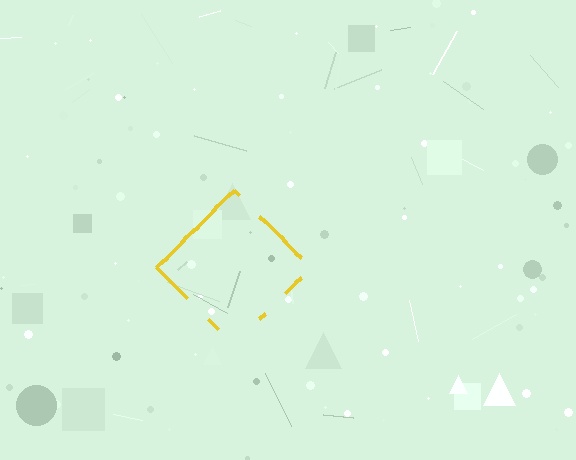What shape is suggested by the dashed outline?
The dashed outline suggests a diamond.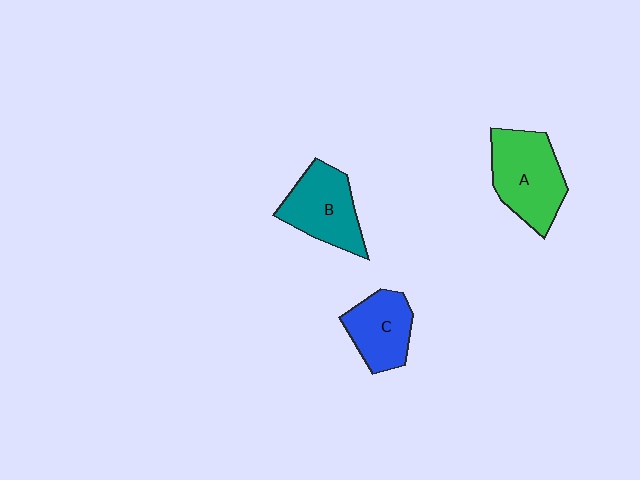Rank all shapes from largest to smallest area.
From largest to smallest: A (green), B (teal), C (blue).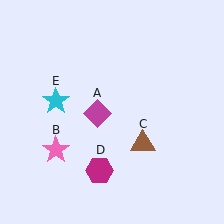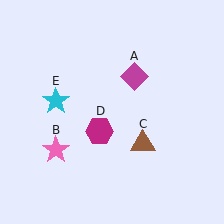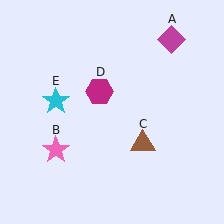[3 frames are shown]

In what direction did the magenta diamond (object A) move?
The magenta diamond (object A) moved up and to the right.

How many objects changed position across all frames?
2 objects changed position: magenta diamond (object A), magenta hexagon (object D).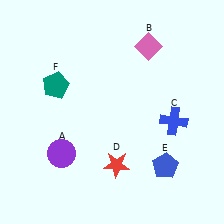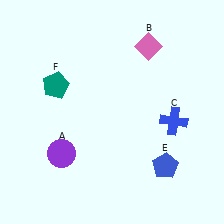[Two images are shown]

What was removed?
The red star (D) was removed in Image 2.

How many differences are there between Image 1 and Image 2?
There is 1 difference between the two images.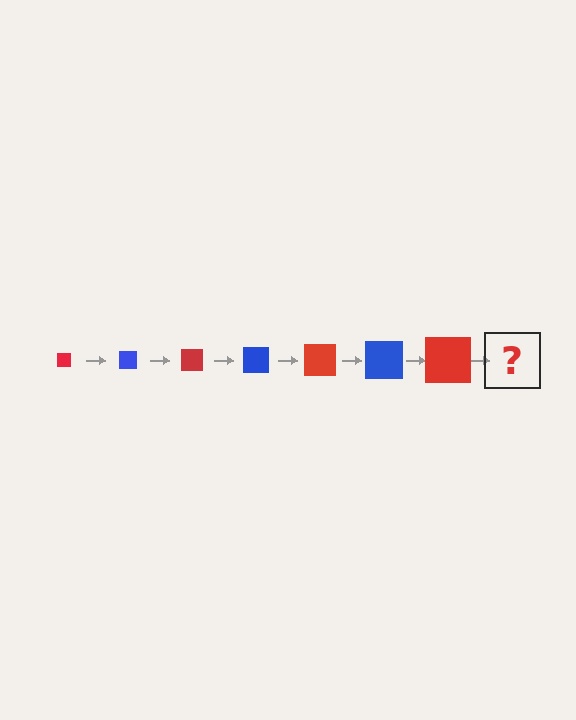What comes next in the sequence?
The next element should be a blue square, larger than the previous one.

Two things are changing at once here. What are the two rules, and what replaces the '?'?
The two rules are that the square grows larger each step and the color cycles through red and blue. The '?' should be a blue square, larger than the previous one.